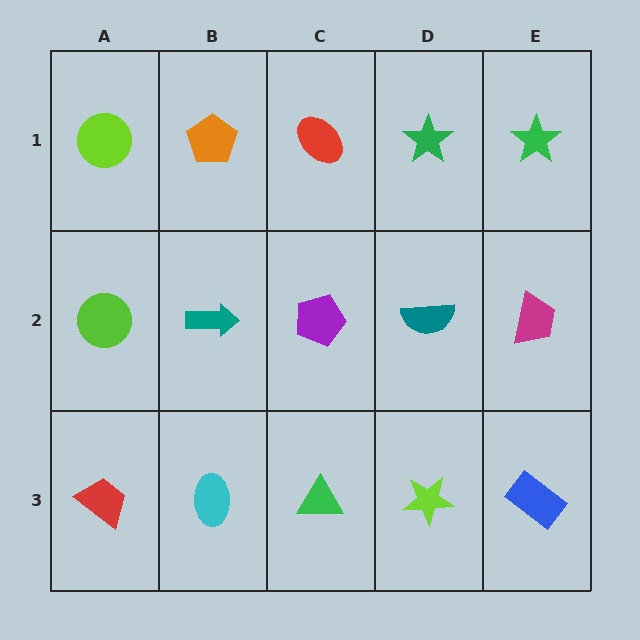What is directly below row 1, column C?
A purple pentagon.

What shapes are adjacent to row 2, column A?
A lime circle (row 1, column A), a red trapezoid (row 3, column A), a teal arrow (row 2, column B).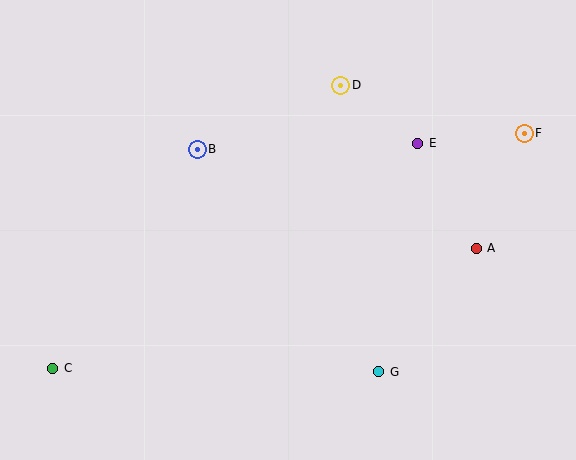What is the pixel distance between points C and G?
The distance between C and G is 326 pixels.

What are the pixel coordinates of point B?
Point B is at (197, 149).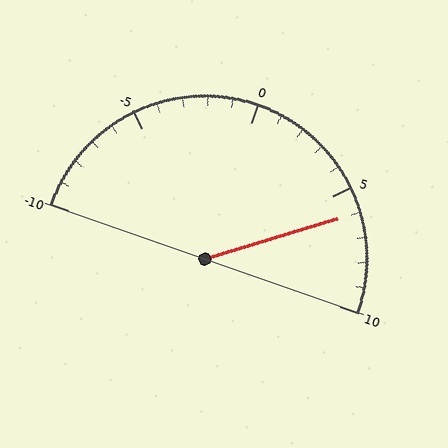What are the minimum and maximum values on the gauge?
The gauge ranges from -10 to 10.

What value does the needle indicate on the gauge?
The needle indicates approximately 6.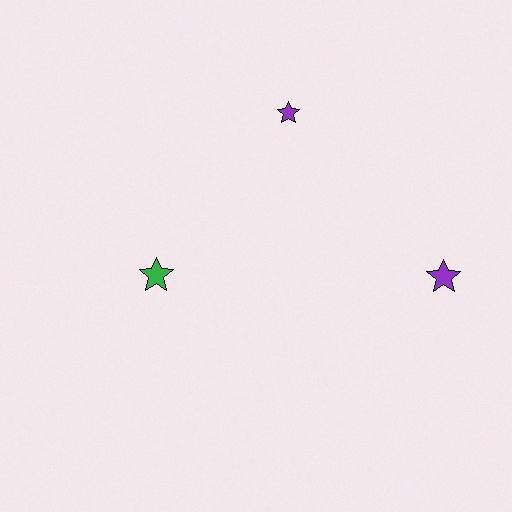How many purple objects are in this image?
There are 2 purple objects.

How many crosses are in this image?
There are no crosses.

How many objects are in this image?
There are 3 objects.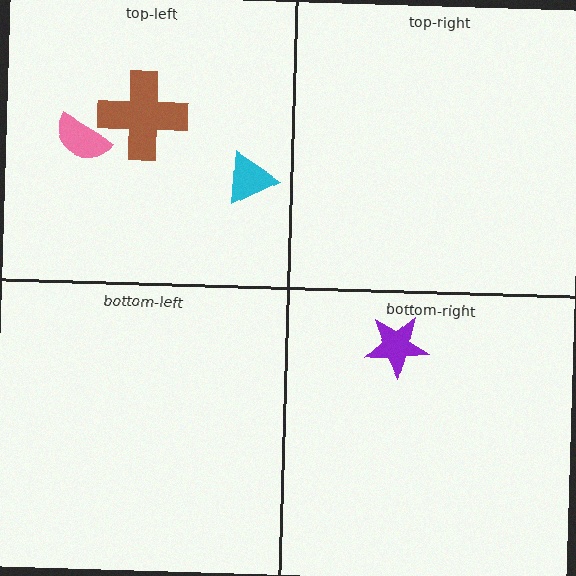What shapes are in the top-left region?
The brown cross, the cyan triangle, the pink semicircle.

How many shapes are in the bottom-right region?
1.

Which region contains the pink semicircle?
The top-left region.